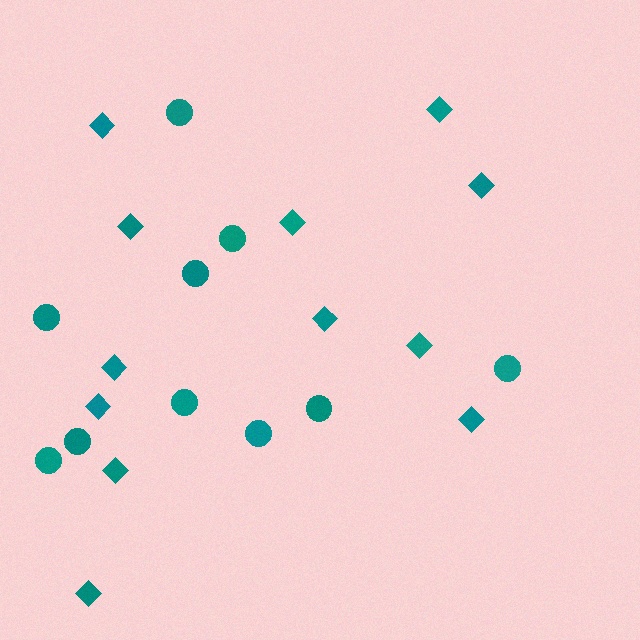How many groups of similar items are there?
There are 2 groups: one group of circles (10) and one group of diamonds (12).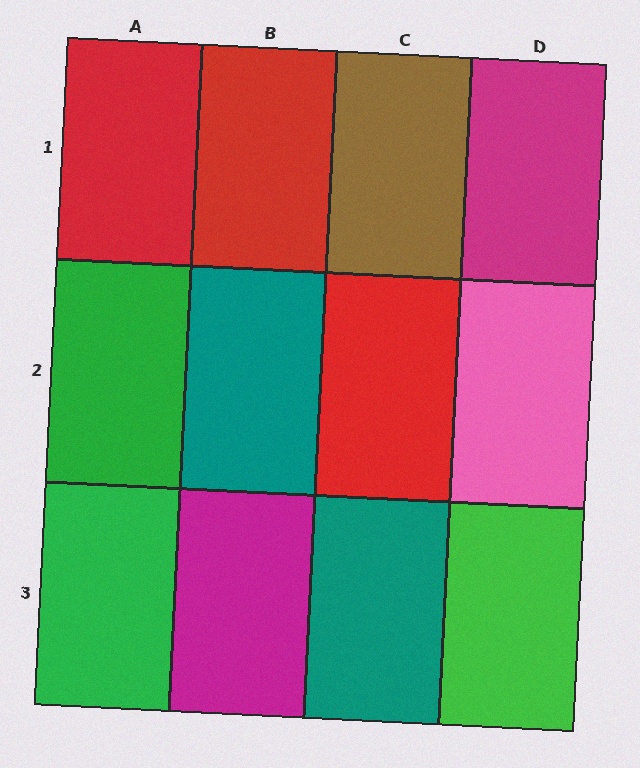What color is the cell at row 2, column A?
Green.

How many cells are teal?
2 cells are teal.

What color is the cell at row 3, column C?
Teal.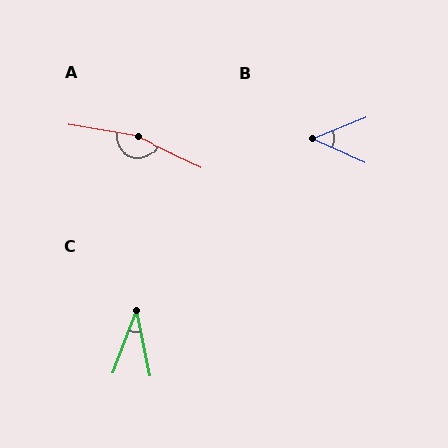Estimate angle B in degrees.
Approximately 45 degrees.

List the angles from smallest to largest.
C (32°), B (45°), A (165°).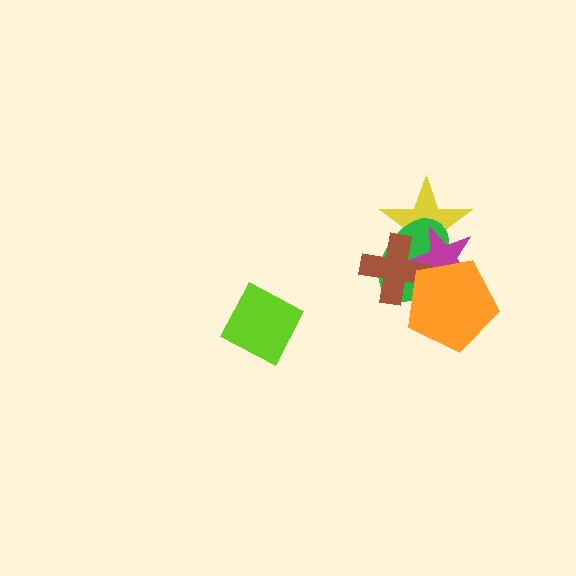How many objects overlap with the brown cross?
4 objects overlap with the brown cross.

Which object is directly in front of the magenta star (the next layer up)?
The brown cross is directly in front of the magenta star.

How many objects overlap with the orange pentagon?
4 objects overlap with the orange pentagon.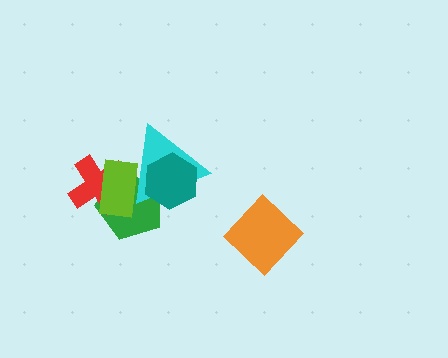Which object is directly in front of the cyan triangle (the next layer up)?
The teal hexagon is directly in front of the cyan triangle.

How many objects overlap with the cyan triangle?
3 objects overlap with the cyan triangle.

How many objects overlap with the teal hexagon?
2 objects overlap with the teal hexagon.